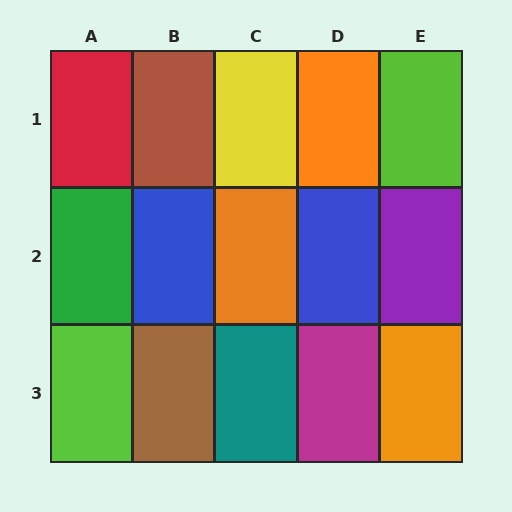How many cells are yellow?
1 cell is yellow.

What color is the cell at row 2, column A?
Green.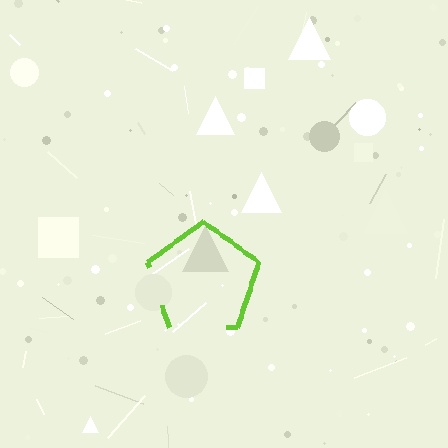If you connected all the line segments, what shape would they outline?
They would outline a pentagon.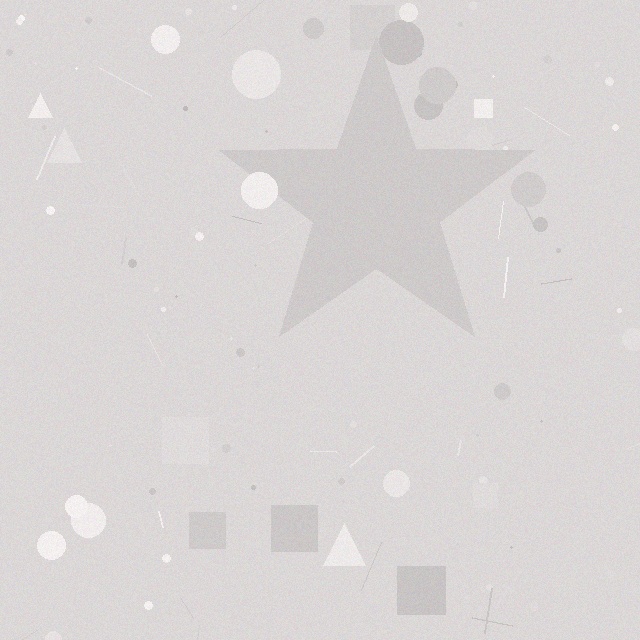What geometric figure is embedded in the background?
A star is embedded in the background.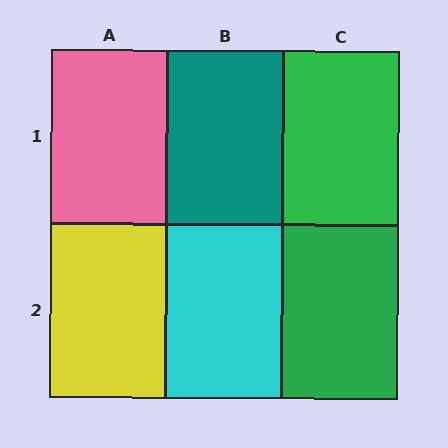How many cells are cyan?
1 cell is cyan.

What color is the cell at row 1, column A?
Pink.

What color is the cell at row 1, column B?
Teal.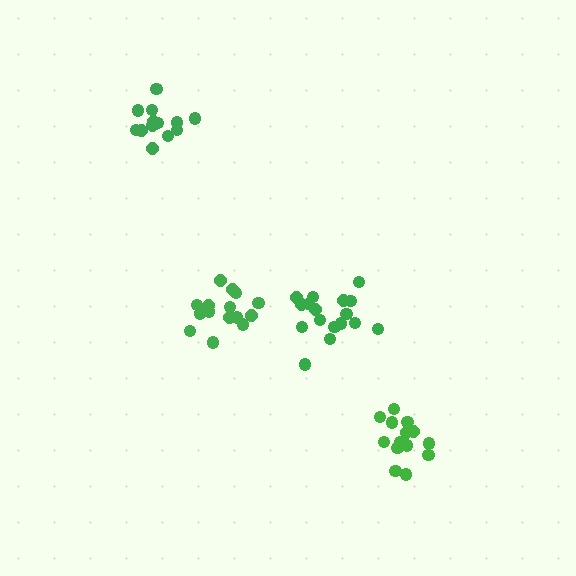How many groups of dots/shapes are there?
There are 4 groups.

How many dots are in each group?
Group 1: 18 dots, Group 2: 15 dots, Group 3: 14 dots, Group 4: 14 dots (61 total).